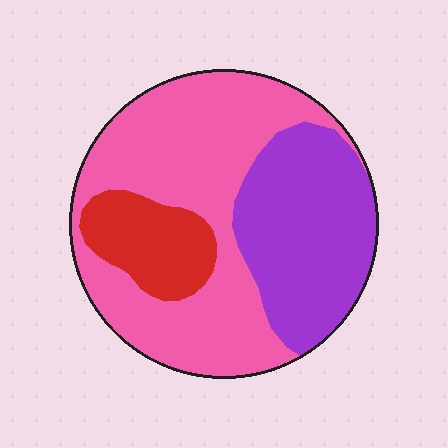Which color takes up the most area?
Pink, at roughly 55%.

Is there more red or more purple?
Purple.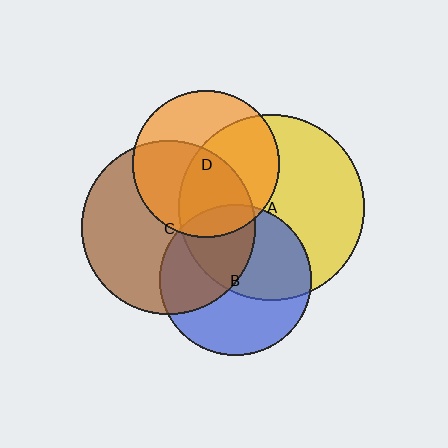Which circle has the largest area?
Circle A (yellow).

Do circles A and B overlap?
Yes.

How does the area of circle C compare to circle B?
Approximately 1.3 times.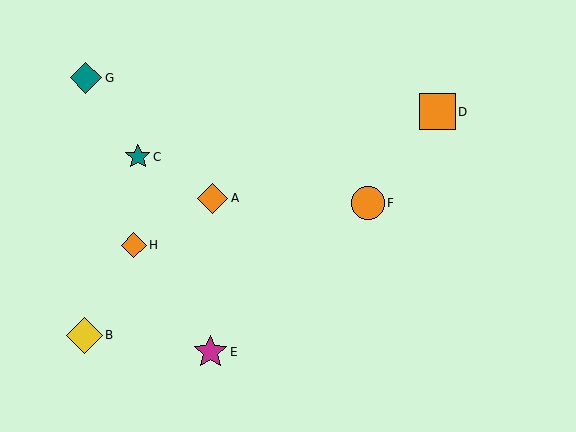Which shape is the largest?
The orange square (labeled D) is the largest.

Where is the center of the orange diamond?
The center of the orange diamond is at (134, 245).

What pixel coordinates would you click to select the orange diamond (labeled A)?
Click at (213, 198) to select the orange diamond A.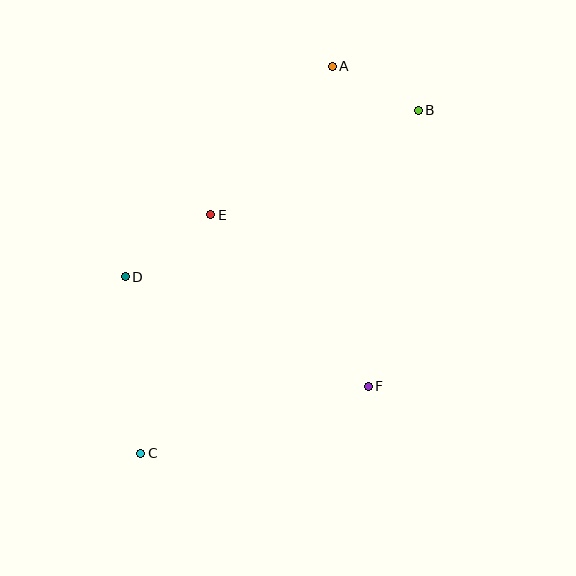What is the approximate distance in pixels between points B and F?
The distance between B and F is approximately 280 pixels.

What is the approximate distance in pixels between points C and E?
The distance between C and E is approximately 248 pixels.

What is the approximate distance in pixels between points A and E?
The distance between A and E is approximately 192 pixels.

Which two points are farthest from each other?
Points B and C are farthest from each other.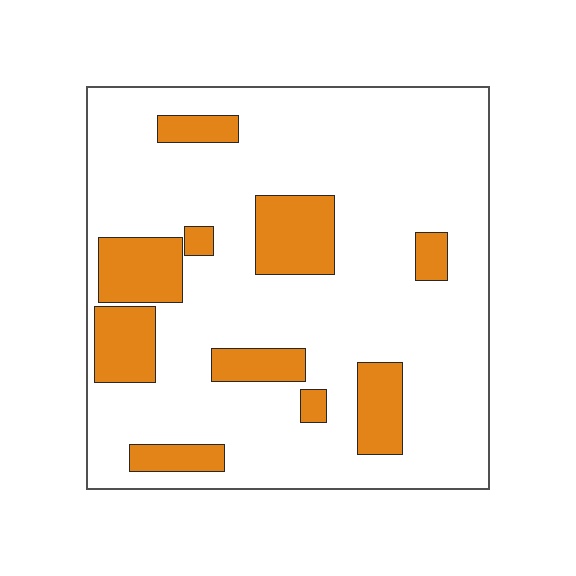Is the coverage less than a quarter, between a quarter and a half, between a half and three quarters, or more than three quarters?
Less than a quarter.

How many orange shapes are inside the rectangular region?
10.